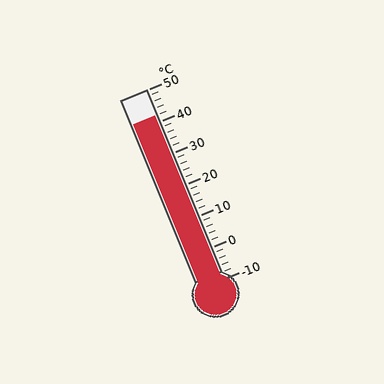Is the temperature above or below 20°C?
The temperature is above 20°C.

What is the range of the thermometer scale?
The thermometer scale ranges from -10°C to 50°C.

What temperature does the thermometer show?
The thermometer shows approximately 42°C.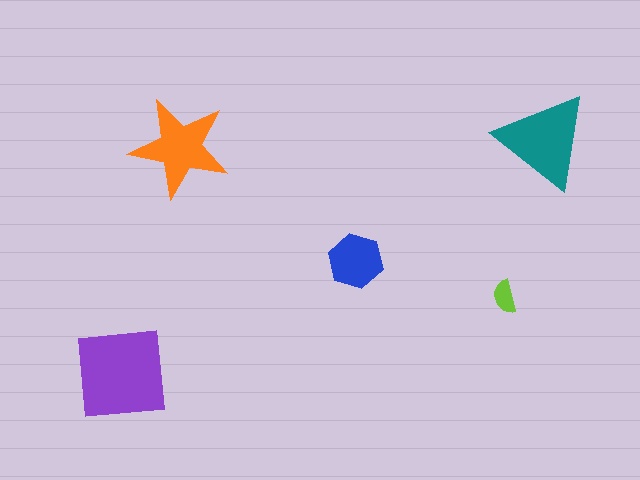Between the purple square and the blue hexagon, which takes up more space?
The purple square.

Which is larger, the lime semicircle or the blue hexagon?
The blue hexagon.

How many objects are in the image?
There are 5 objects in the image.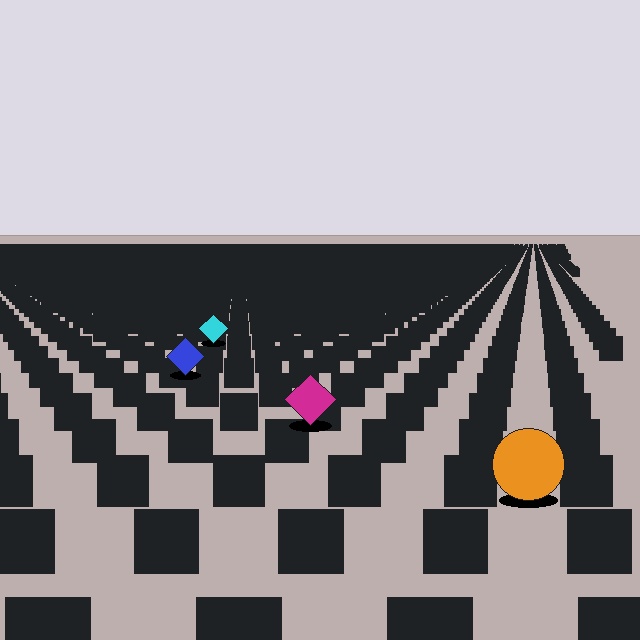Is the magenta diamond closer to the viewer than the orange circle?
No. The orange circle is closer — you can tell from the texture gradient: the ground texture is coarser near it.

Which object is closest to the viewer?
The orange circle is closest. The texture marks near it are larger and more spread out.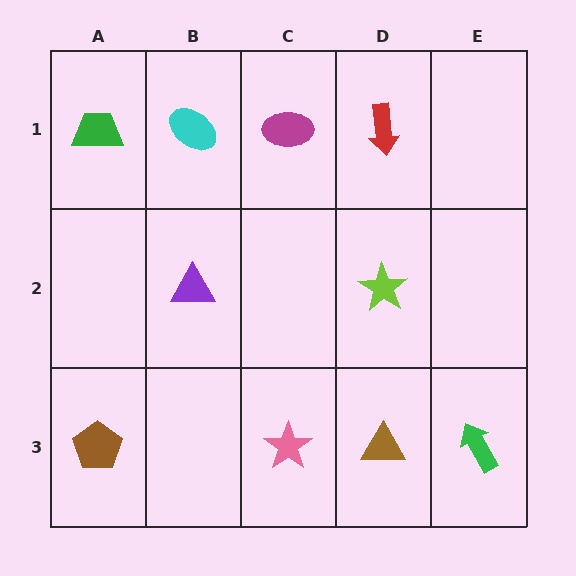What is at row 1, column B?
A cyan ellipse.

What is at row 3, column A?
A brown pentagon.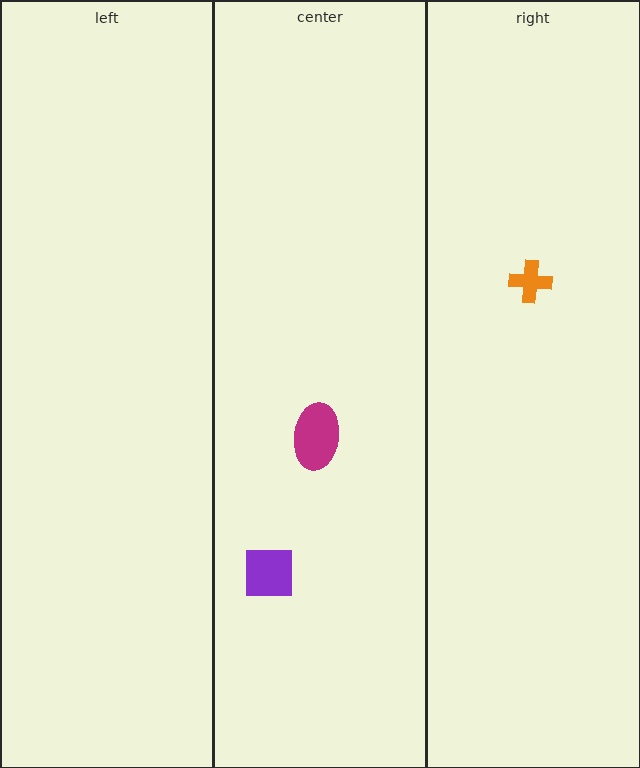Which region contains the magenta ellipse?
The center region.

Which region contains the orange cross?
The right region.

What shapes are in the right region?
The orange cross.